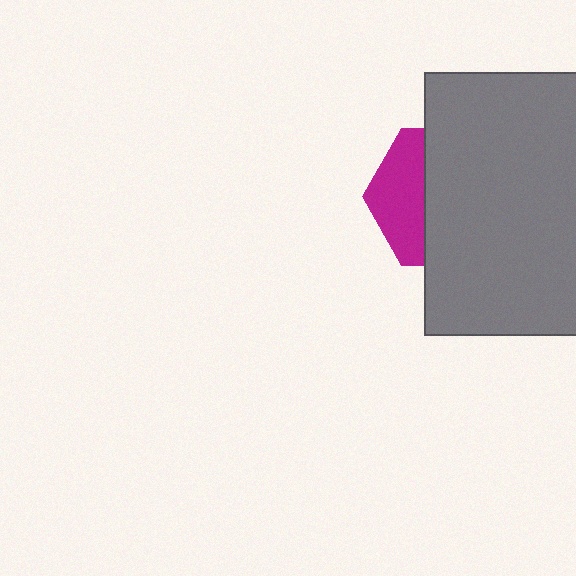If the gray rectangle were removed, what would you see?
You would see the complete magenta hexagon.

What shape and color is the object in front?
The object in front is a gray rectangle.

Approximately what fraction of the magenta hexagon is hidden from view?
Roughly 65% of the magenta hexagon is hidden behind the gray rectangle.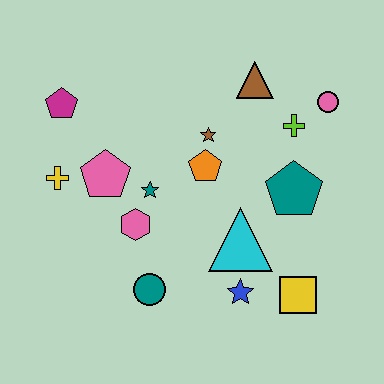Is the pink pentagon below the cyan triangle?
No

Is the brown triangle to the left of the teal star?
No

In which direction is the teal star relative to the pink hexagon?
The teal star is above the pink hexagon.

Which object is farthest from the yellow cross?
The pink circle is farthest from the yellow cross.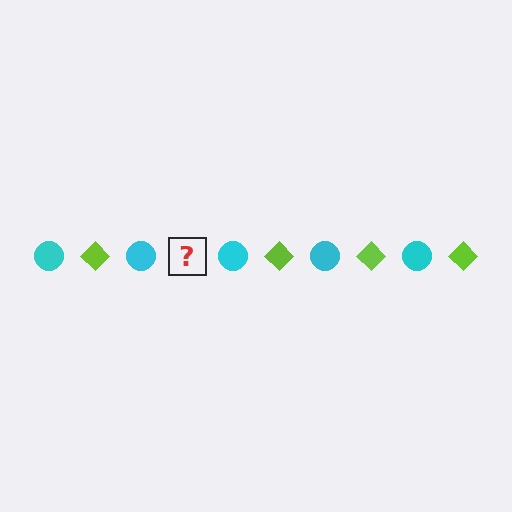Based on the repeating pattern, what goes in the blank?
The blank should be a lime diamond.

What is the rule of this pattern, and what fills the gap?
The rule is that the pattern alternates between cyan circle and lime diamond. The gap should be filled with a lime diamond.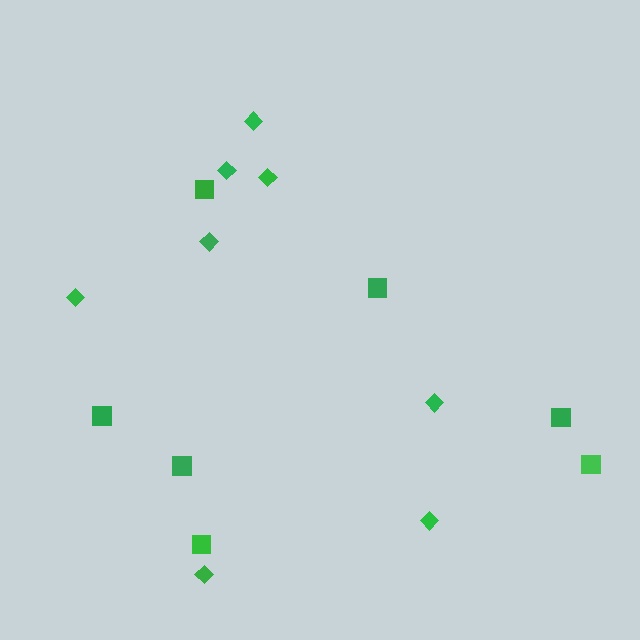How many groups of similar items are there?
There are 2 groups: one group of diamonds (8) and one group of squares (7).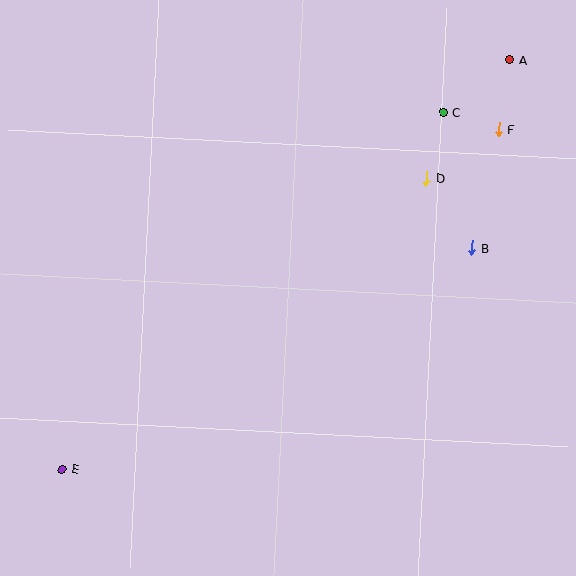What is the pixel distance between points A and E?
The distance between A and E is 606 pixels.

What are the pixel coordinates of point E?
Point E is at (62, 469).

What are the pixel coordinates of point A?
Point A is at (510, 60).